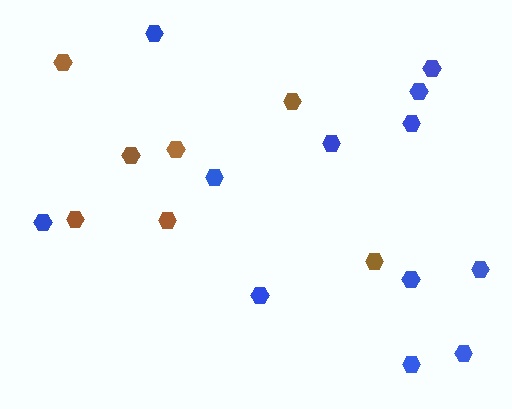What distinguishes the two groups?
There are 2 groups: one group of brown hexagons (7) and one group of blue hexagons (12).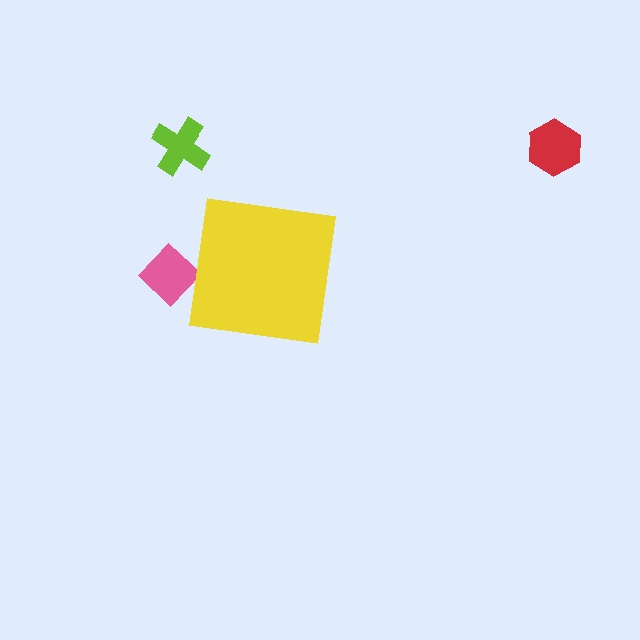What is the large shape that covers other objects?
A yellow square.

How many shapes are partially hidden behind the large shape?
1 shape is partially hidden.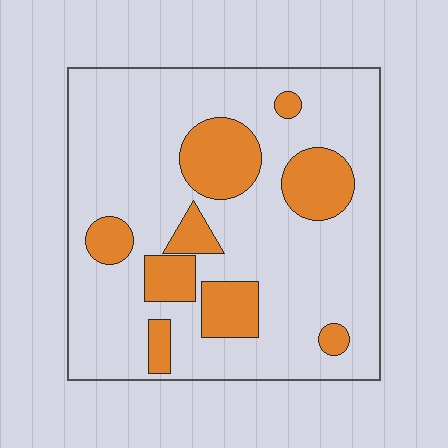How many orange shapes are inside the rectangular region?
9.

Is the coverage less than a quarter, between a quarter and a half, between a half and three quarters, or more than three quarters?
Less than a quarter.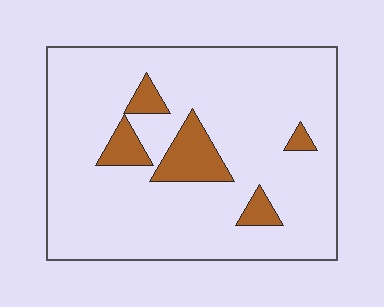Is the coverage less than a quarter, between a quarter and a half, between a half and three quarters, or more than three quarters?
Less than a quarter.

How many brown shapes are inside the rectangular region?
5.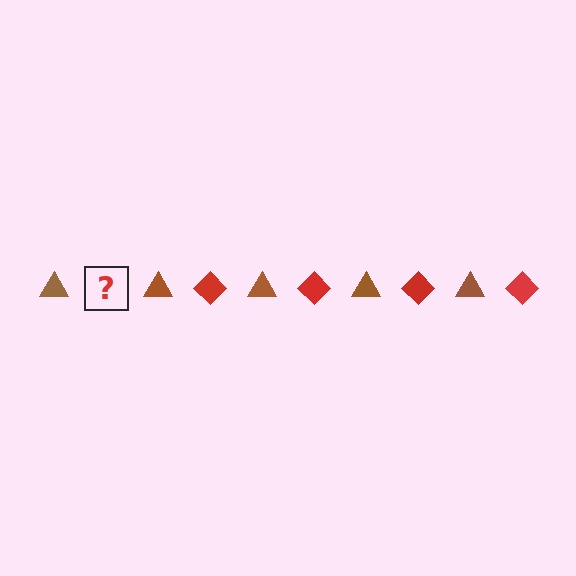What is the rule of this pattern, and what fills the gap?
The rule is that the pattern alternates between brown triangle and red diamond. The gap should be filled with a red diamond.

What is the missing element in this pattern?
The missing element is a red diamond.